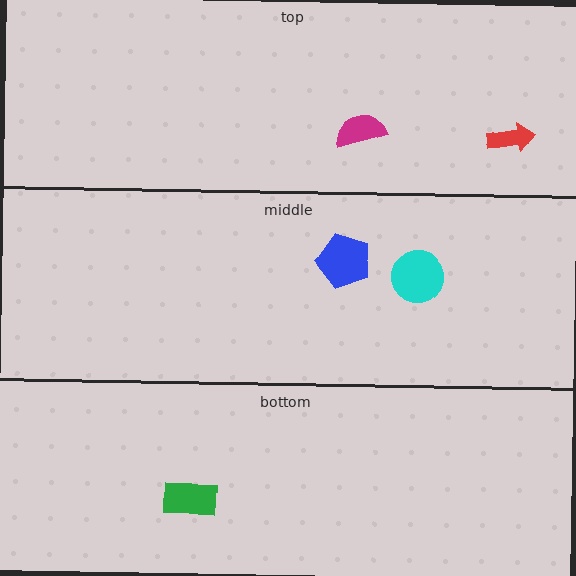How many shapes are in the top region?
2.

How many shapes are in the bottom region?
1.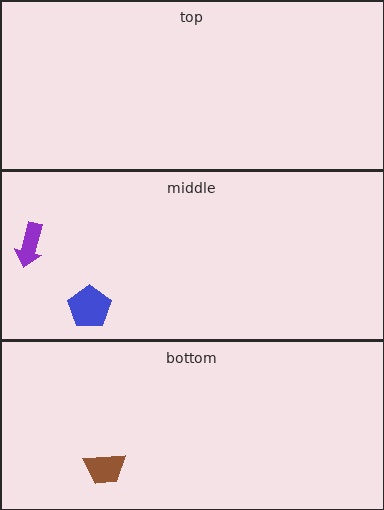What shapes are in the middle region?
The blue pentagon, the purple arrow.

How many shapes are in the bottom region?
1.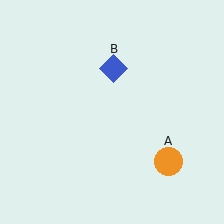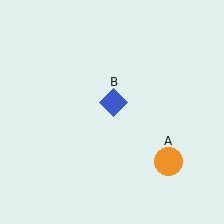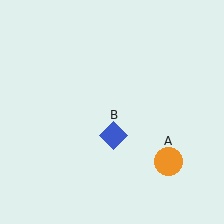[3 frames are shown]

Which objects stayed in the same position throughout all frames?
Orange circle (object A) remained stationary.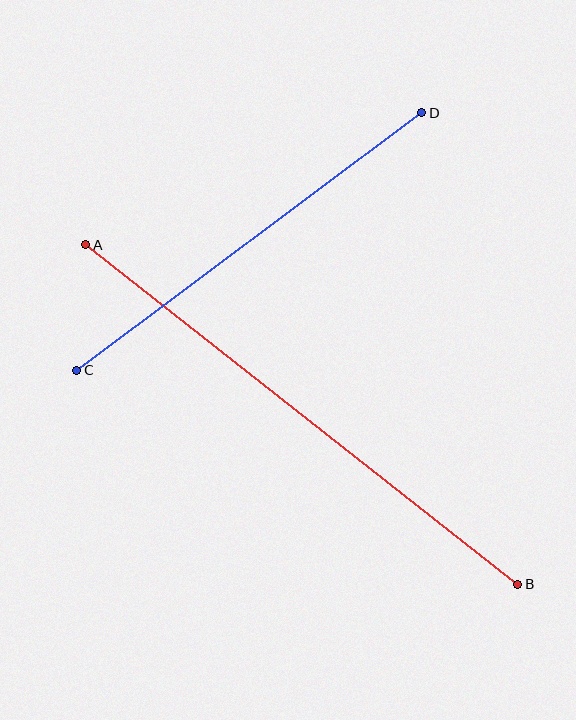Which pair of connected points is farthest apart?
Points A and B are farthest apart.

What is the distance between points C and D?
The distance is approximately 431 pixels.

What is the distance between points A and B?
The distance is approximately 549 pixels.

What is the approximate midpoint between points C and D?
The midpoint is at approximately (249, 241) pixels.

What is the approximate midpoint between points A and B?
The midpoint is at approximately (302, 415) pixels.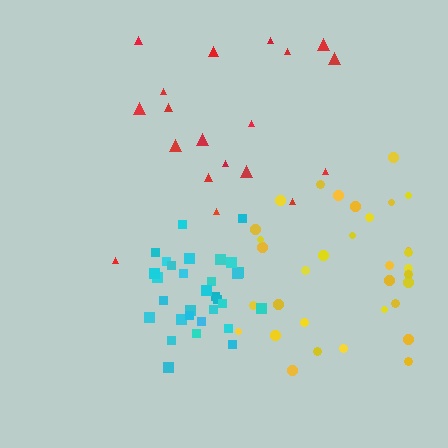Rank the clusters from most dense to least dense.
cyan, yellow, red.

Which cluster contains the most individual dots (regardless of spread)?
Yellow (34).